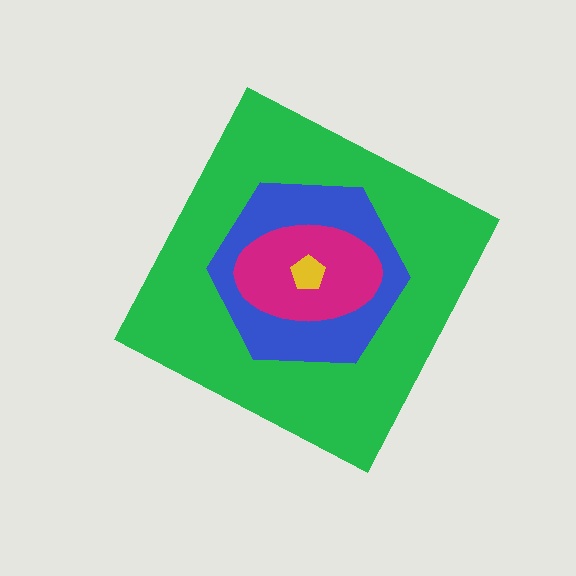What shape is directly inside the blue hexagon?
The magenta ellipse.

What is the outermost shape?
The green diamond.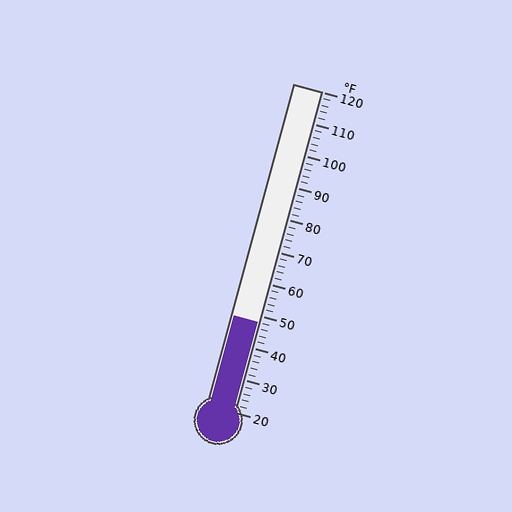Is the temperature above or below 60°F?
The temperature is below 60°F.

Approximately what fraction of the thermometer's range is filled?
The thermometer is filled to approximately 30% of its range.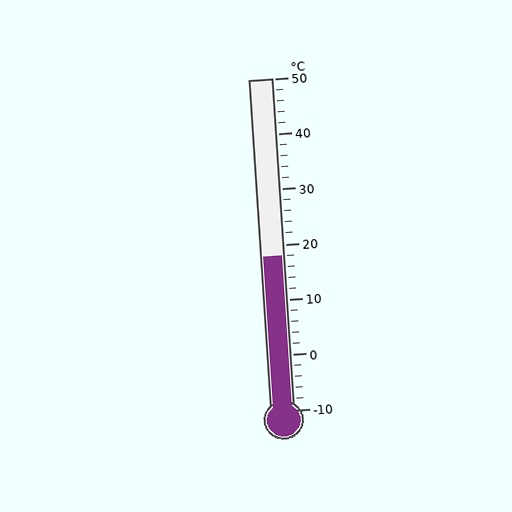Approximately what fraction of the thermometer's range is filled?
The thermometer is filled to approximately 45% of its range.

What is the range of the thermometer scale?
The thermometer scale ranges from -10°C to 50°C.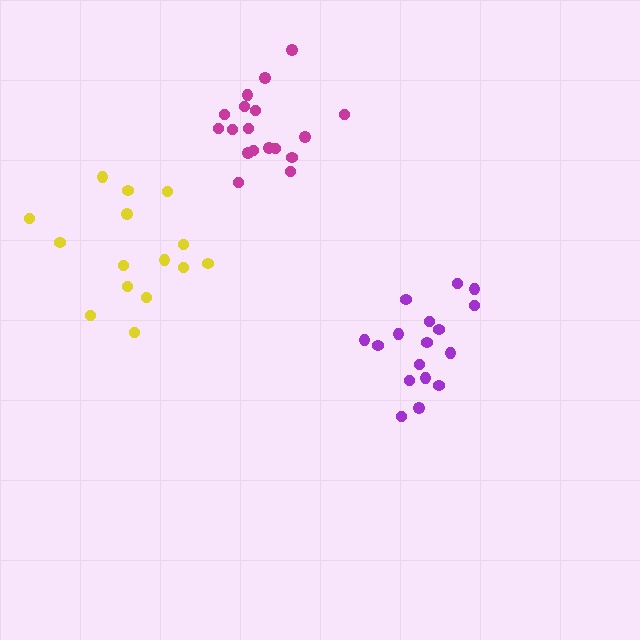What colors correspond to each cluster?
The clusters are colored: magenta, purple, yellow.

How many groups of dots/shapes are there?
There are 3 groups.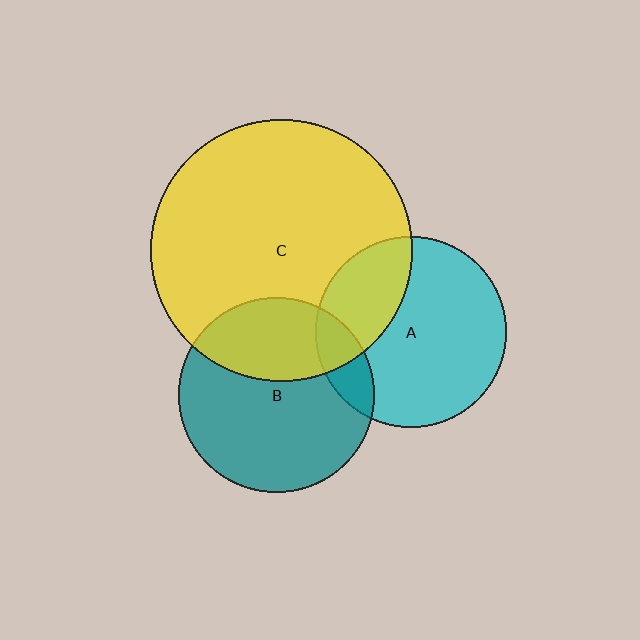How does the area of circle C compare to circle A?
Approximately 1.9 times.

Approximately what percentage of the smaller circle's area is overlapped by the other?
Approximately 35%.